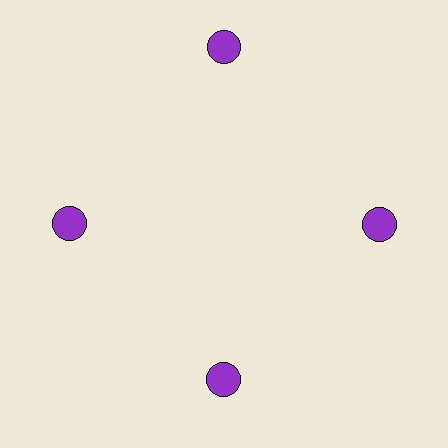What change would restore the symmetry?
The symmetry would be restored by moving it inward, back onto the ring so that all 4 circles sit at equal angles and equal distance from the center.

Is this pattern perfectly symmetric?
No. The 4 purple circles are arranged in a ring, but one element near the 12 o'clock position is pushed outward from the center, breaking the 4-fold rotational symmetry.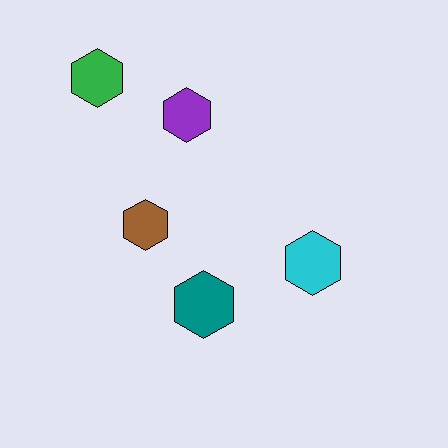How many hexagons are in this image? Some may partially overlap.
There are 5 hexagons.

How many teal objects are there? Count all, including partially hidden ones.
There is 1 teal object.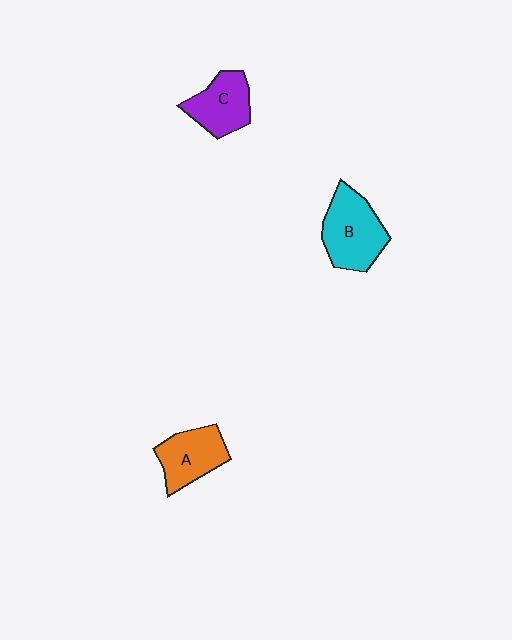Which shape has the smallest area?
Shape C (purple).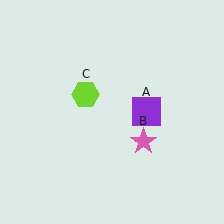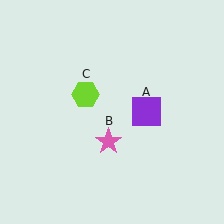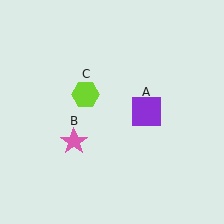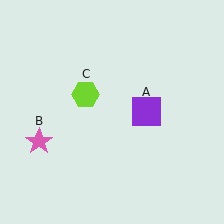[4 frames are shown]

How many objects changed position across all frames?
1 object changed position: pink star (object B).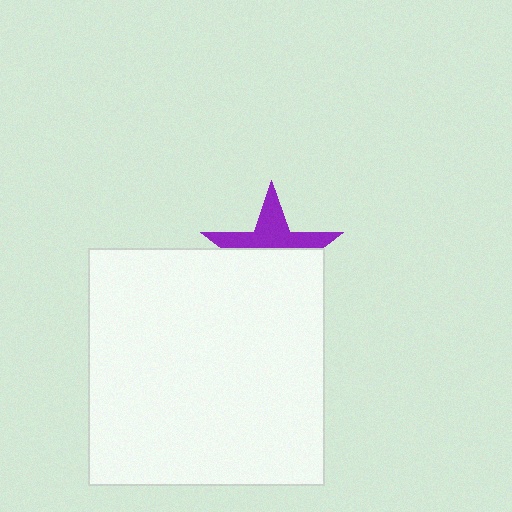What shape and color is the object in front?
The object in front is a white square.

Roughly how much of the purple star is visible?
A small part of it is visible (roughly 43%).